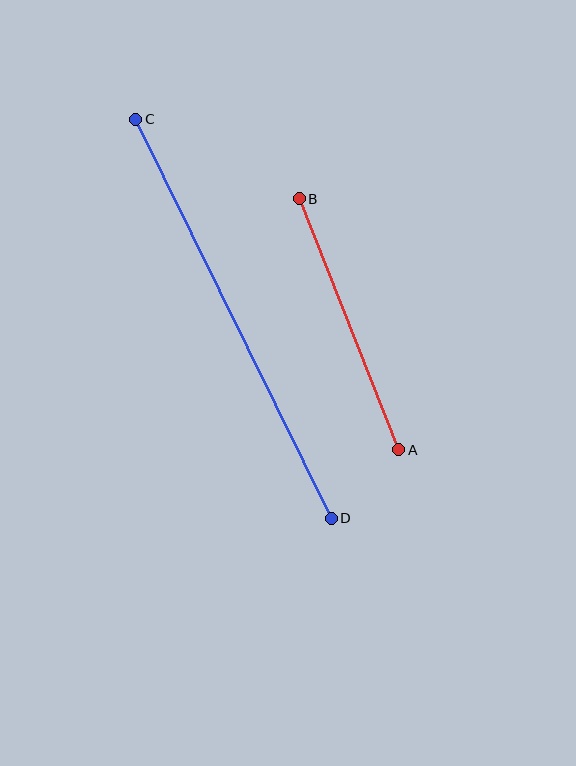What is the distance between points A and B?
The distance is approximately 270 pixels.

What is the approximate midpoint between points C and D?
The midpoint is at approximately (233, 319) pixels.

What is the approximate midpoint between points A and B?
The midpoint is at approximately (349, 324) pixels.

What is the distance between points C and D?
The distance is approximately 444 pixels.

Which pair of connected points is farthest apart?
Points C and D are farthest apart.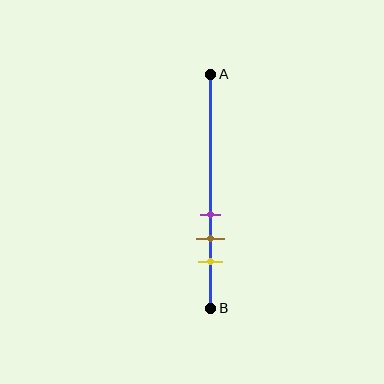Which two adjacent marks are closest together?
The purple and brown marks are the closest adjacent pair.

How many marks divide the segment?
There are 3 marks dividing the segment.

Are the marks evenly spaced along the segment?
Yes, the marks are approximately evenly spaced.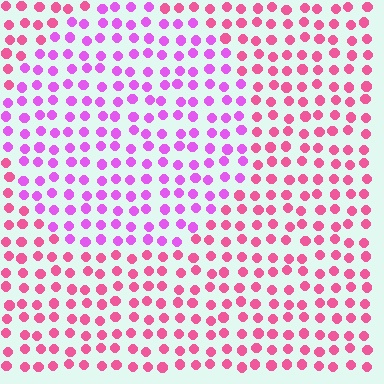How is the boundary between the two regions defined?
The boundary is defined purely by a slight shift in hue (about 38 degrees). Spacing, size, and orientation are identical on both sides.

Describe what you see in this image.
The image is filled with small pink elements in a uniform arrangement. A circle-shaped region is visible where the elements are tinted to a slightly different hue, forming a subtle color boundary.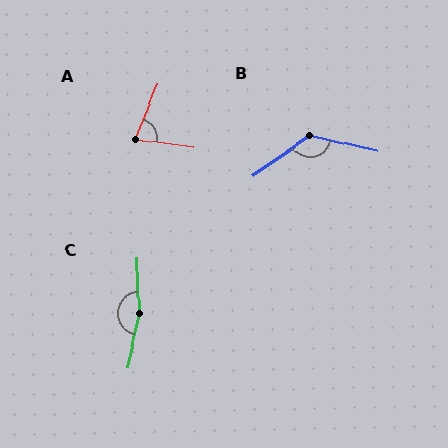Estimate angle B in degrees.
Approximately 131 degrees.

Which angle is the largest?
C, at approximately 166 degrees.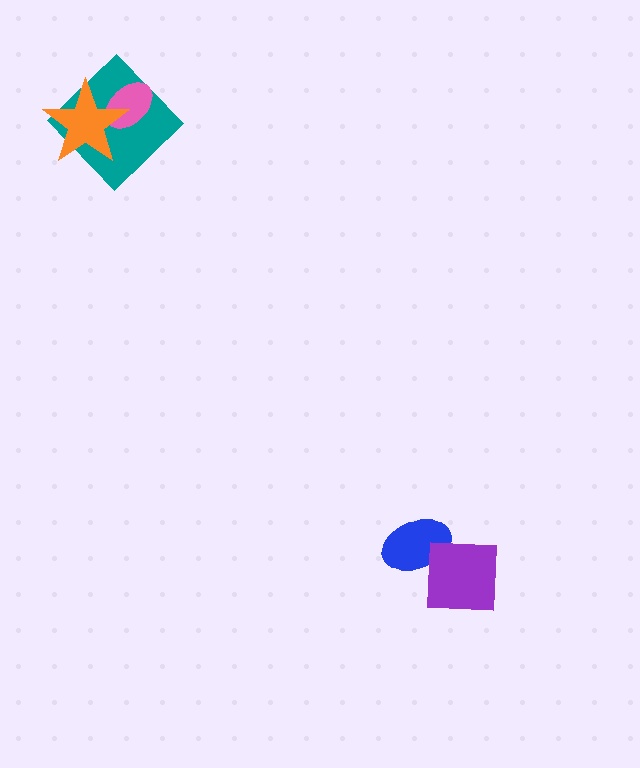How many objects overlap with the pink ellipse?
2 objects overlap with the pink ellipse.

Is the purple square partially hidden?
No, no other shape covers it.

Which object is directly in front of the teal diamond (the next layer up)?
The pink ellipse is directly in front of the teal diamond.